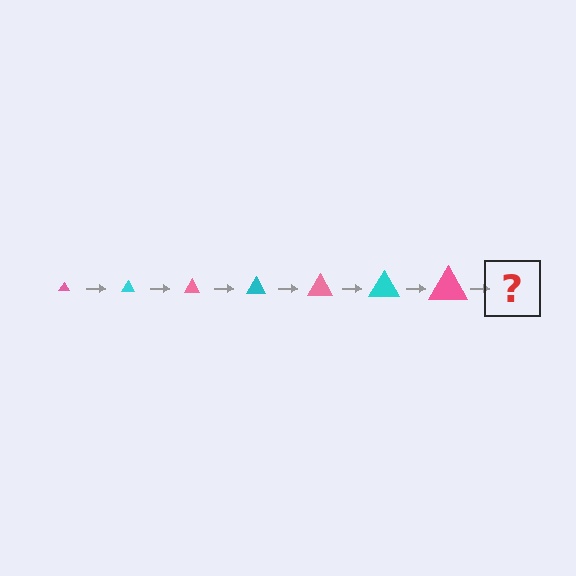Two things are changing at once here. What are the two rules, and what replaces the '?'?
The two rules are that the triangle grows larger each step and the color cycles through pink and cyan. The '?' should be a cyan triangle, larger than the previous one.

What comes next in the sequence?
The next element should be a cyan triangle, larger than the previous one.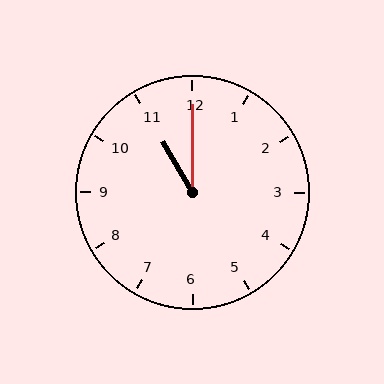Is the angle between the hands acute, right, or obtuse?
It is acute.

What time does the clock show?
11:00.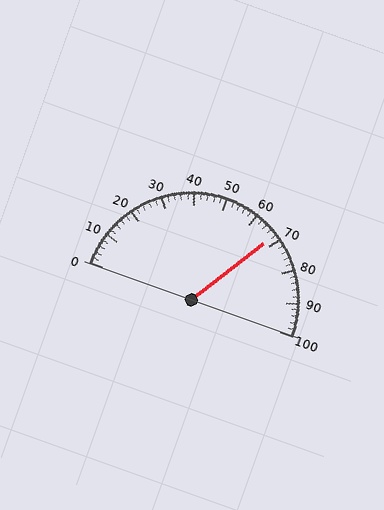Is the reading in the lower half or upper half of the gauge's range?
The reading is in the upper half of the range (0 to 100).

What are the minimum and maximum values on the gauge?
The gauge ranges from 0 to 100.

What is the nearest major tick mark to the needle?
The nearest major tick mark is 70.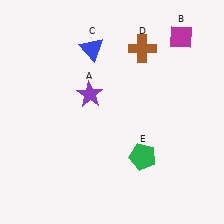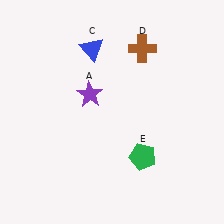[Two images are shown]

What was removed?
The magenta diamond (B) was removed in Image 2.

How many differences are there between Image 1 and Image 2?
There is 1 difference between the two images.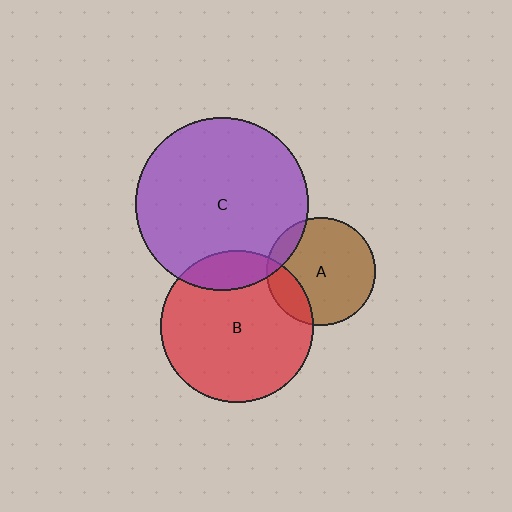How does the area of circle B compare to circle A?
Approximately 2.0 times.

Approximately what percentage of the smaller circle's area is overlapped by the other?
Approximately 10%.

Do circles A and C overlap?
Yes.